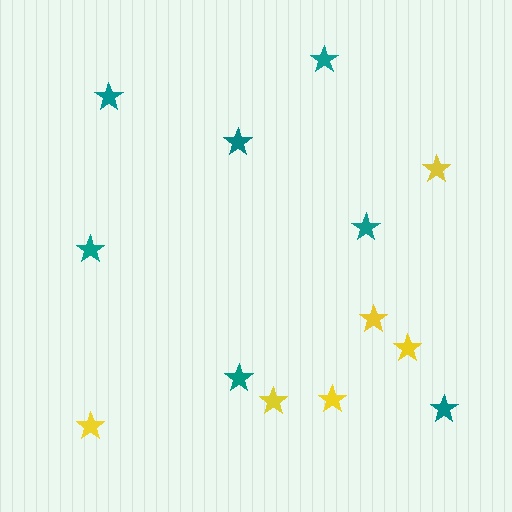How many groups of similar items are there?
There are 2 groups: one group of teal stars (7) and one group of yellow stars (6).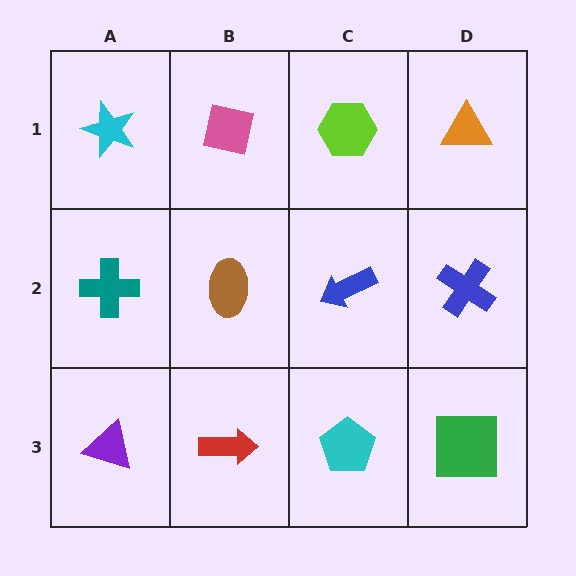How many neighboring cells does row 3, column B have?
3.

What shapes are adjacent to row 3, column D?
A blue cross (row 2, column D), a cyan pentagon (row 3, column C).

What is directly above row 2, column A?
A cyan star.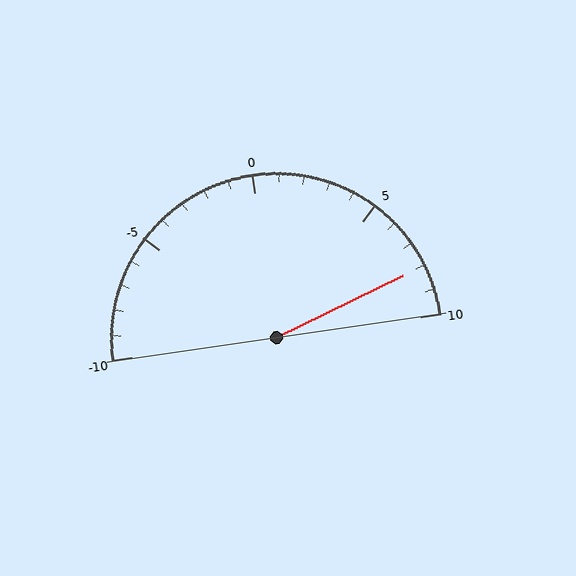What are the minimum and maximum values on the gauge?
The gauge ranges from -10 to 10.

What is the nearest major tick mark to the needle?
The nearest major tick mark is 10.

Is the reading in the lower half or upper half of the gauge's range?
The reading is in the upper half of the range (-10 to 10).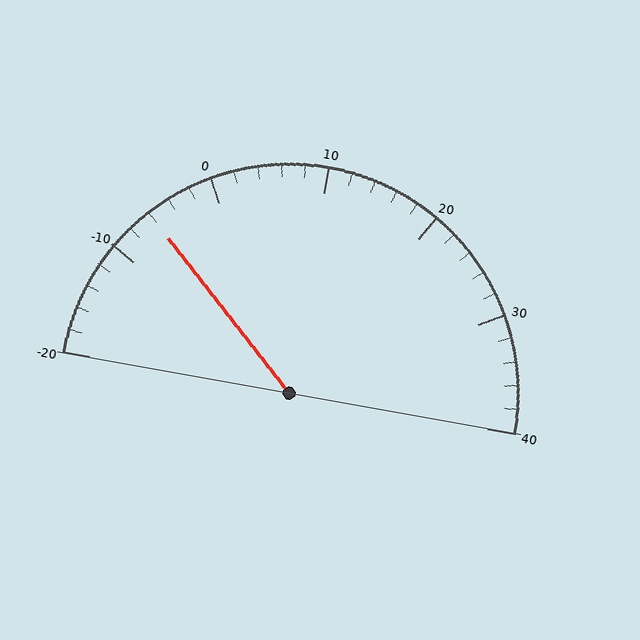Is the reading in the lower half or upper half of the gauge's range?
The reading is in the lower half of the range (-20 to 40).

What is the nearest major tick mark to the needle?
The nearest major tick mark is -10.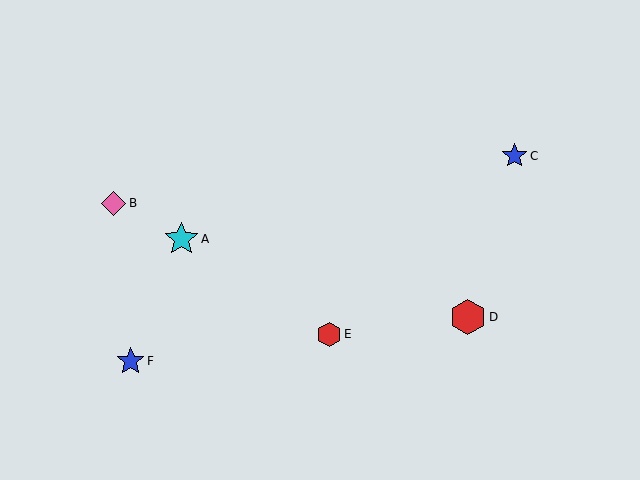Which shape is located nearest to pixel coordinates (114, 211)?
The pink diamond (labeled B) at (114, 203) is nearest to that location.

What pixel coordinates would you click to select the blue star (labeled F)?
Click at (131, 361) to select the blue star F.